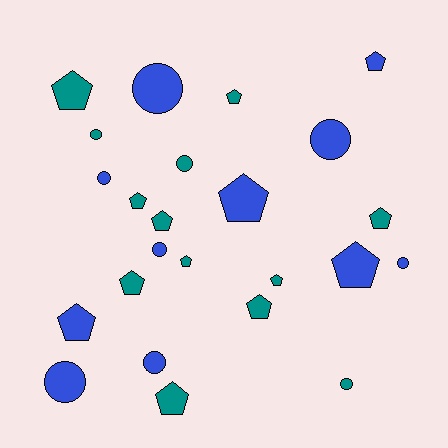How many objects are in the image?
There are 24 objects.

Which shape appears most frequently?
Pentagon, with 14 objects.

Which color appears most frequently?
Teal, with 13 objects.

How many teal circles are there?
There are 3 teal circles.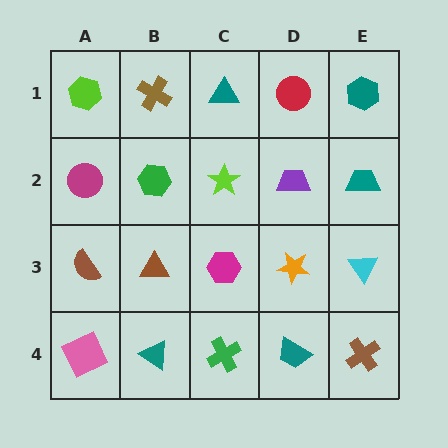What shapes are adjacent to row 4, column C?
A magenta hexagon (row 3, column C), a teal triangle (row 4, column B), a teal trapezoid (row 4, column D).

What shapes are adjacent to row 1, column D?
A purple trapezoid (row 2, column D), a teal triangle (row 1, column C), a teal hexagon (row 1, column E).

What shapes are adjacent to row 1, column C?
A lime star (row 2, column C), a brown cross (row 1, column B), a red circle (row 1, column D).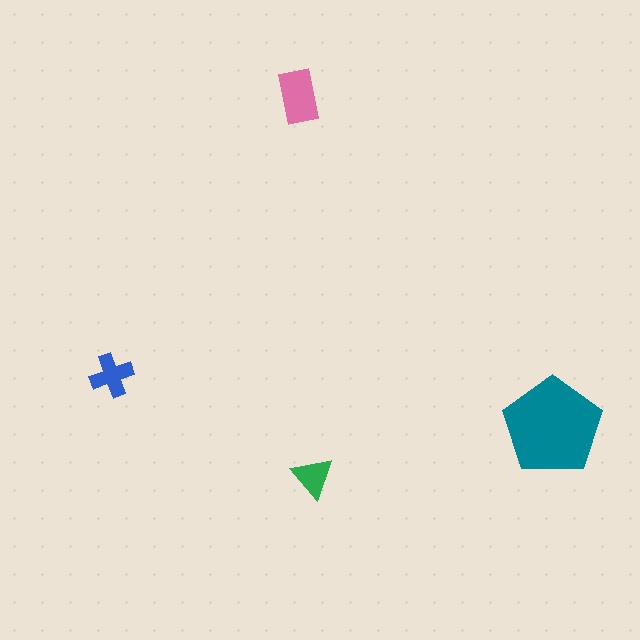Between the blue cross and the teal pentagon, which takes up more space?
The teal pentagon.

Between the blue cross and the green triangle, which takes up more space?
The blue cross.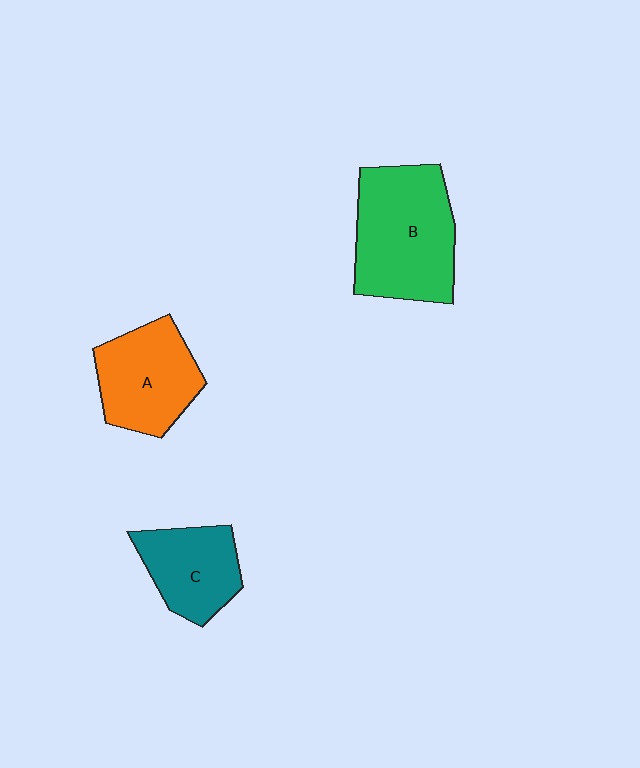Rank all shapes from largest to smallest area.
From largest to smallest: B (green), A (orange), C (teal).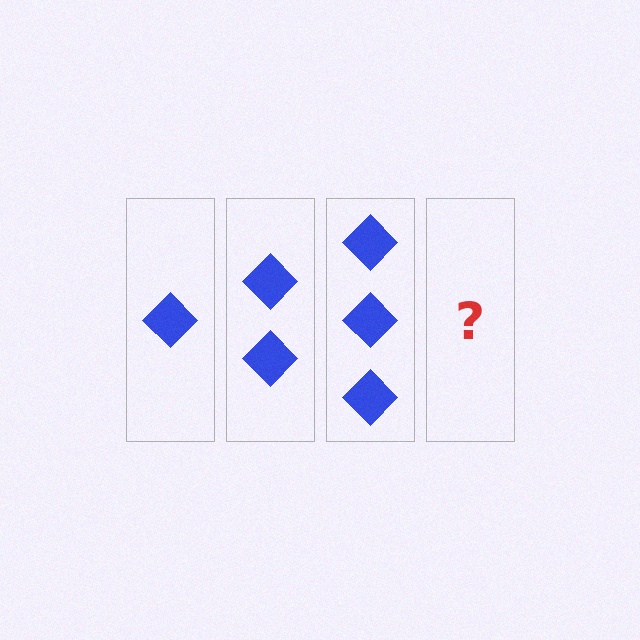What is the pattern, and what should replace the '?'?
The pattern is that each step adds one more diamond. The '?' should be 4 diamonds.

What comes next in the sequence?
The next element should be 4 diamonds.